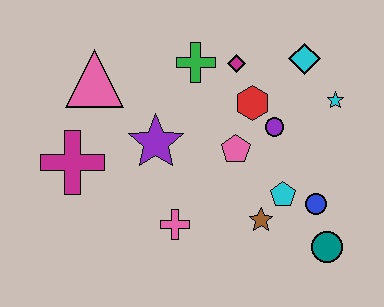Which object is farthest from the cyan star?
The magenta cross is farthest from the cyan star.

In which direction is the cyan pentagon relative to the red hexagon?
The cyan pentagon is below the red hexagon.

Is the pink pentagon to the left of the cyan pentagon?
Yes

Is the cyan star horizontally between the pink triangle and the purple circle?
No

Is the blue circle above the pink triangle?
No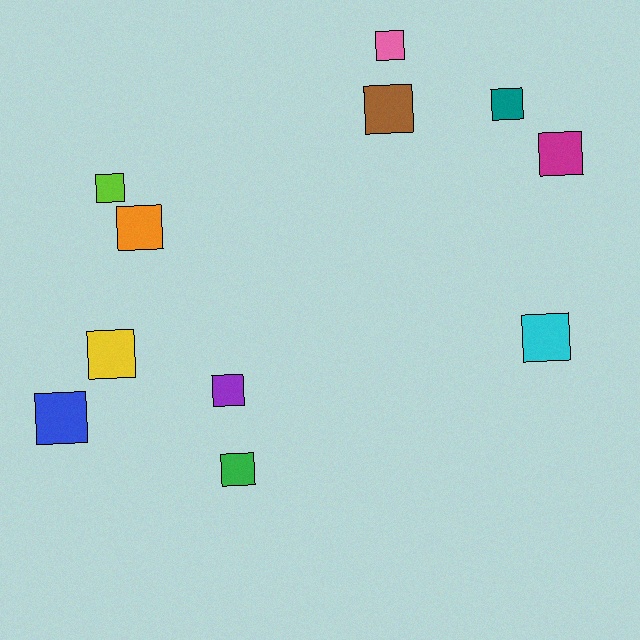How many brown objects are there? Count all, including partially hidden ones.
There is 1 brown object.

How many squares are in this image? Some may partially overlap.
There are 11 squares.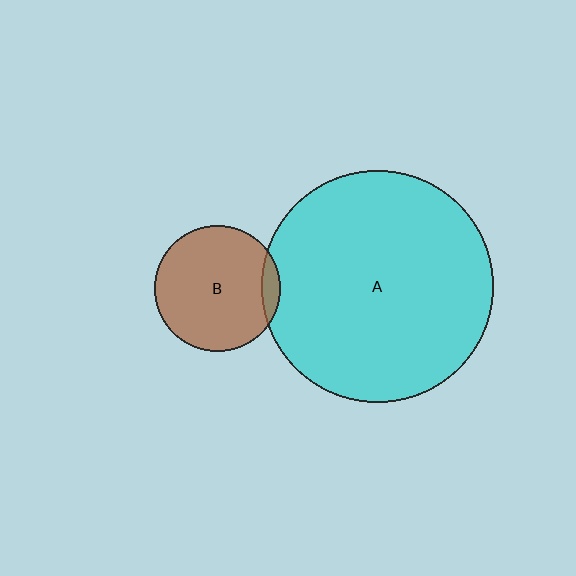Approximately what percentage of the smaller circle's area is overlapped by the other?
Approximately 10%.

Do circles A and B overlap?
Yes.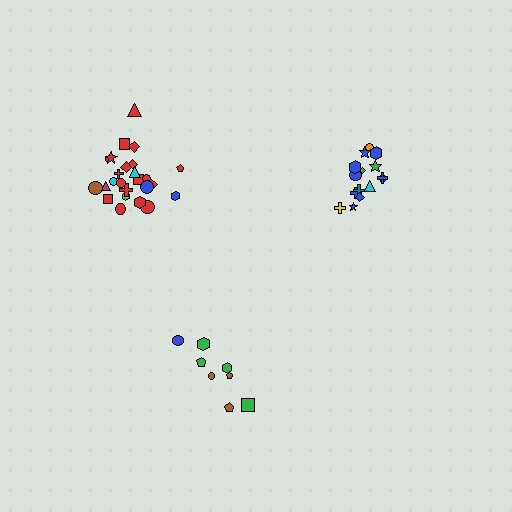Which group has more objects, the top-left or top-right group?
The top-left group.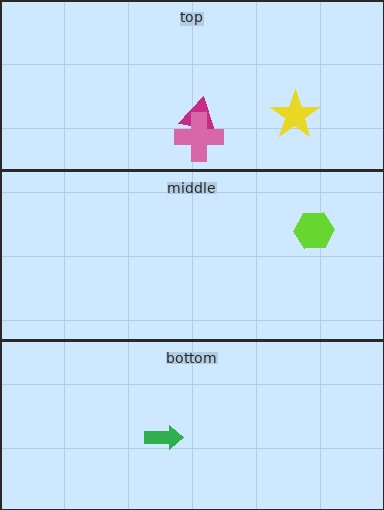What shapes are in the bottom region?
The green arrow.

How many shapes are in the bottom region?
1.